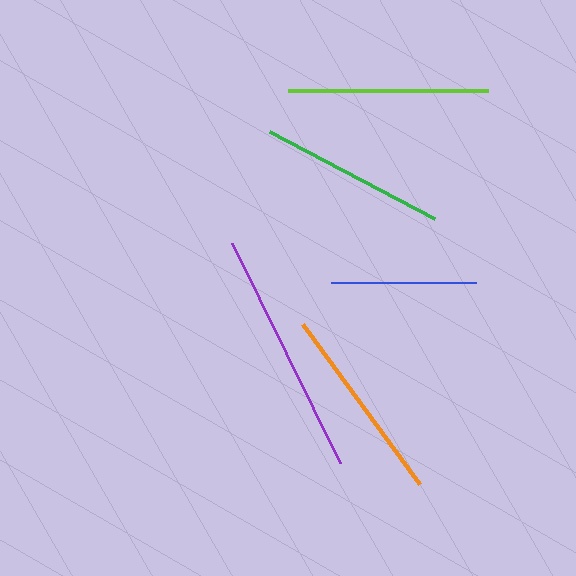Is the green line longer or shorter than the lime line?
The lime line is longer than the green line.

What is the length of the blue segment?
The blue segment is approximately 145 pixels long.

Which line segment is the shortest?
The blue line is the shortest at approximately 145 pixels.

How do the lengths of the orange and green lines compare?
The orange and green lines are approximately the same length.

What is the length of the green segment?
The green segment is approximately 187 pixels long.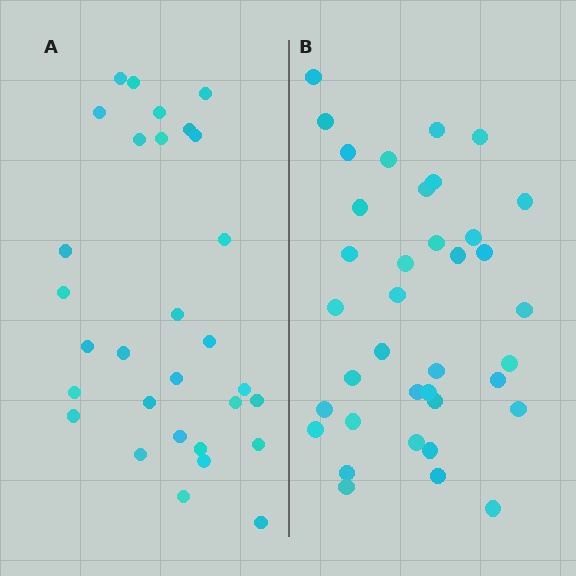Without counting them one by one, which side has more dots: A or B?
Region B (the right region) has more dots.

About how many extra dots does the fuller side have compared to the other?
Region B has roughly 8 or so more dots than region A.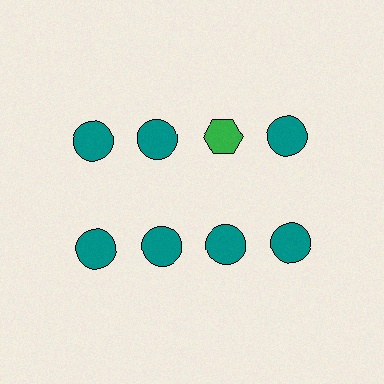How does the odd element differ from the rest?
It differs in both color (green instead of teal) and shape (hexagon instead of circle).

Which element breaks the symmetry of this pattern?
The green hexagon in the top row, center column breaks the symmetry. All other shapes are teal circles.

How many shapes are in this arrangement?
There are 8 shapes arranged in a grid pattern.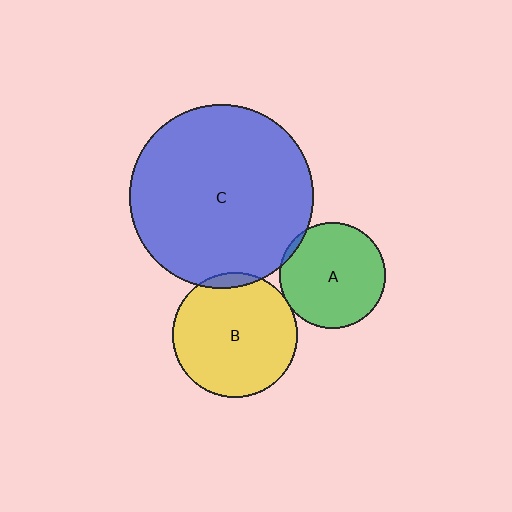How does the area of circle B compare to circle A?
Approximately 1.4 times.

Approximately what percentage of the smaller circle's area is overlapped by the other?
Approximately 5%.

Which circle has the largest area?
Circle C (blue).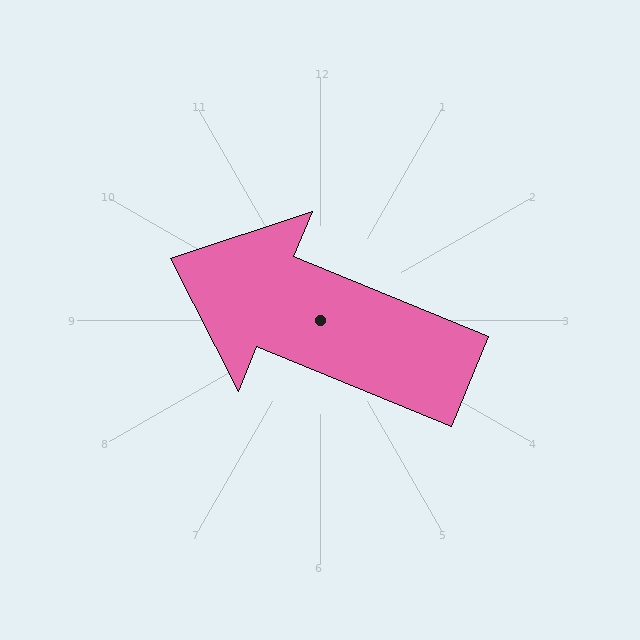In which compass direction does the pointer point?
West.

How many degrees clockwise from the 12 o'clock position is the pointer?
Approximately 292 degrees.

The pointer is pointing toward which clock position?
Roughly 10 o'clock.